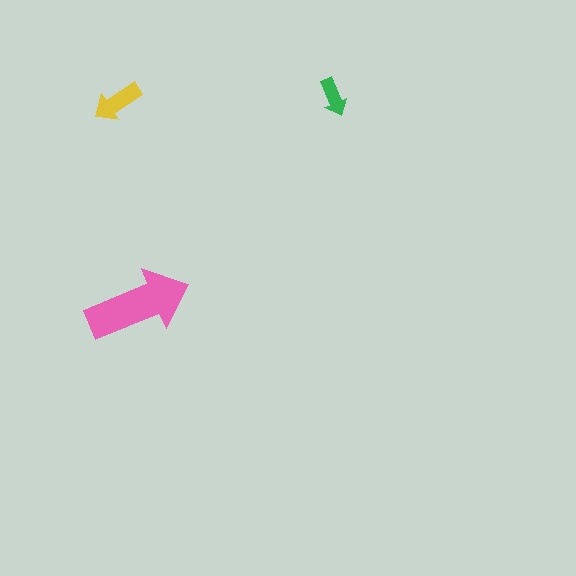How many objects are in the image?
There are 3 objects in the image.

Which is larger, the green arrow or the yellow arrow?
The yellow one.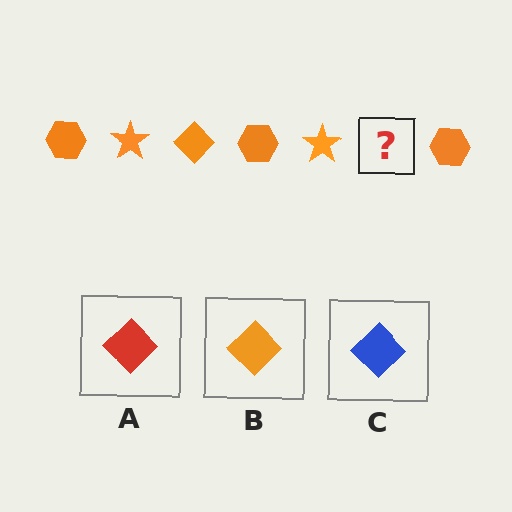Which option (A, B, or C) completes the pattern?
B.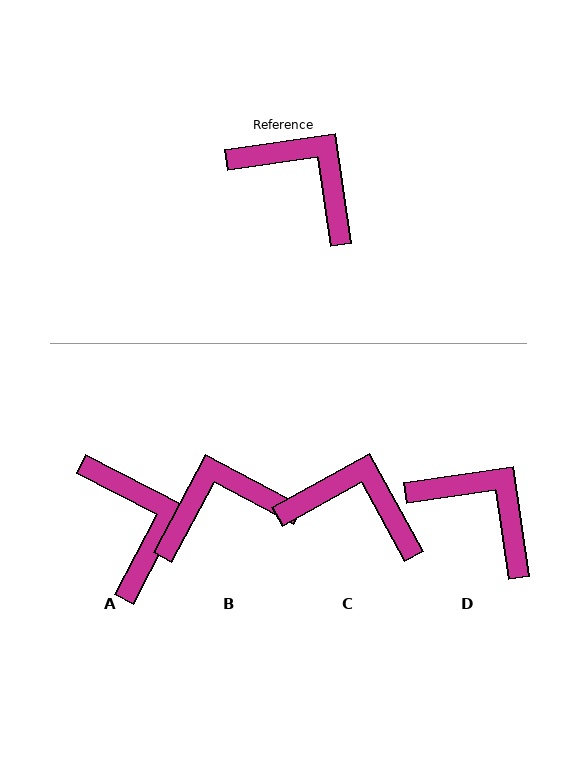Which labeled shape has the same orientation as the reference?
D.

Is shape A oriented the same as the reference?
No, it is off by about 36 degrees.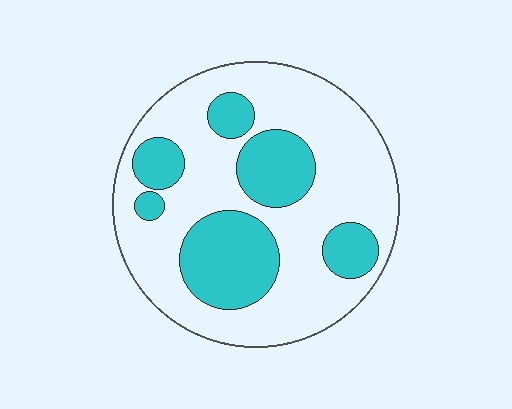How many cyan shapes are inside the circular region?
6.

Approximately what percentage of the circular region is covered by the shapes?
Approximately 30%.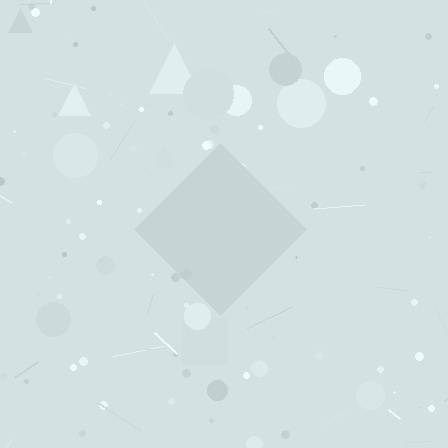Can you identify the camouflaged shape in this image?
The camouflaged shape is a diamond.